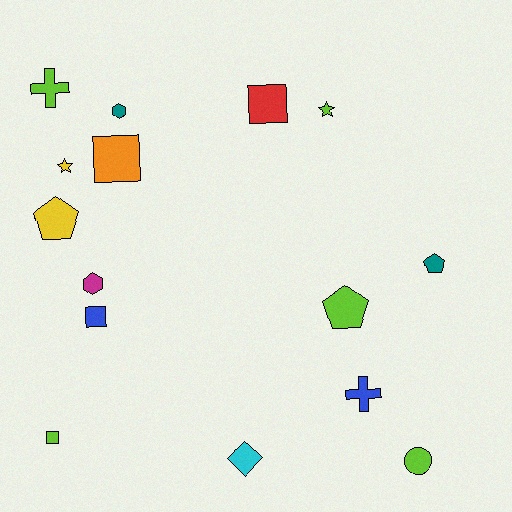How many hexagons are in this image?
There are 2 hexagons.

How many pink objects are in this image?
There are no pink objects.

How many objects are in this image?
There are 15 objects.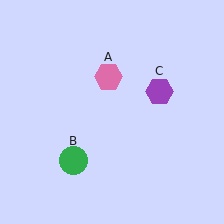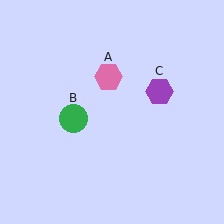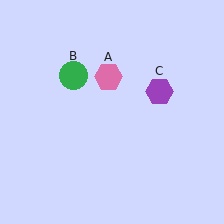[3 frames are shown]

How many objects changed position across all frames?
1 object changed position: green circle (object B).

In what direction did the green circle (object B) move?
The green circle (object B) moved up.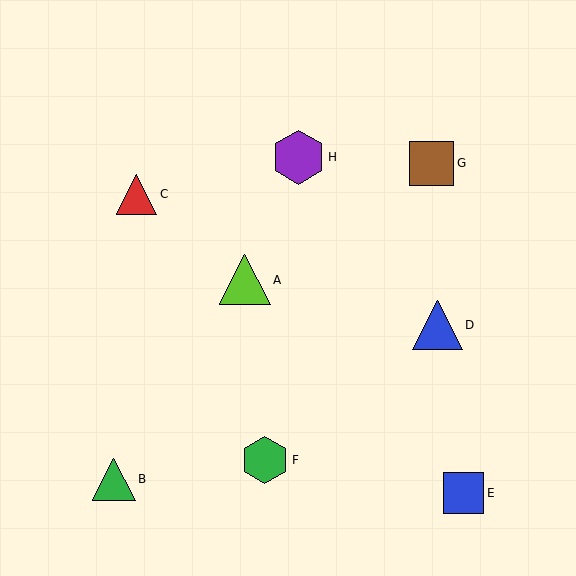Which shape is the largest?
The purple hexagon (labeled H) is the largest.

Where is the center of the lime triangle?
The center of the lime triangle is at (245, 280).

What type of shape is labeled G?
Shape G is a brown square.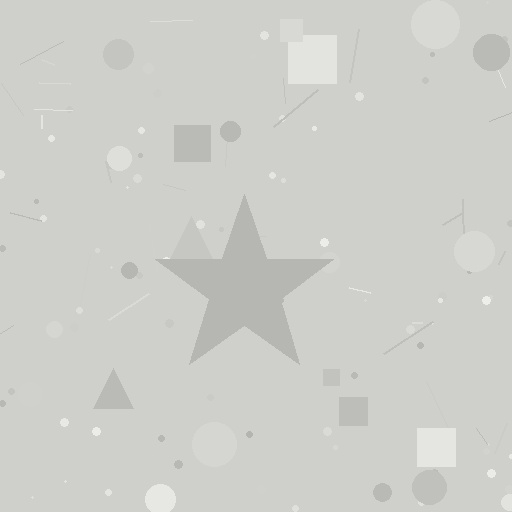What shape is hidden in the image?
A star is hidden in the image.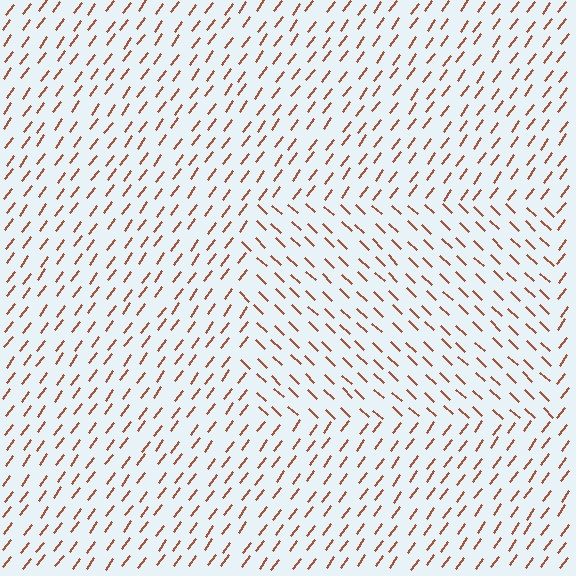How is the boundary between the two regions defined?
The boundary is defined purely by a change in line orientation (approximately 83 degrees difference). All lines are the same color and thickness.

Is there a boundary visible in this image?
Yes, there is a texture boundary formed by a change in line orientation.